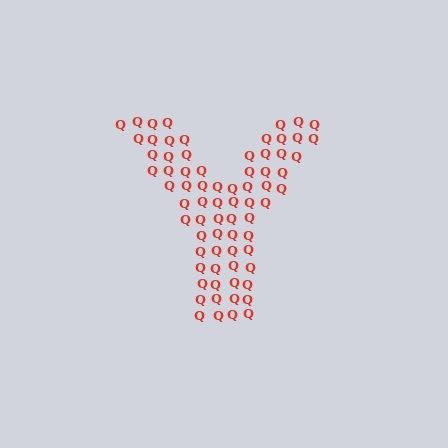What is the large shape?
The large shape is the letter Y.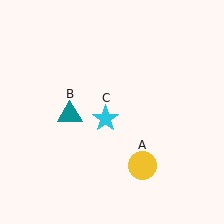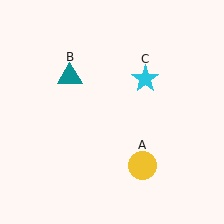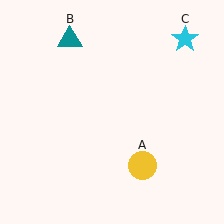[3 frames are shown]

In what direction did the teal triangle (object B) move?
The teal triangle (object B) moved up.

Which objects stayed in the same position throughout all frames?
Yellow circle (object A) remained stationary.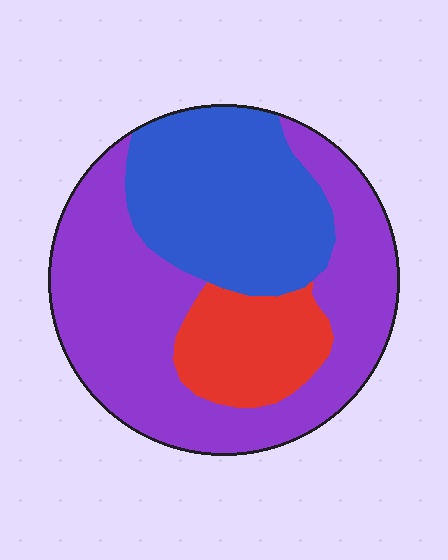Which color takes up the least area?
Red, at roughly 15%.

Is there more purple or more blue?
Purple.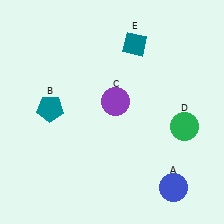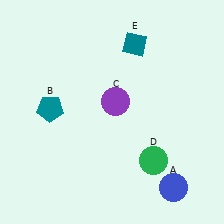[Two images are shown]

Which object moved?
The green circle (D) moved down.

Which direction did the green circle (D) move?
The green circle (D) moved down.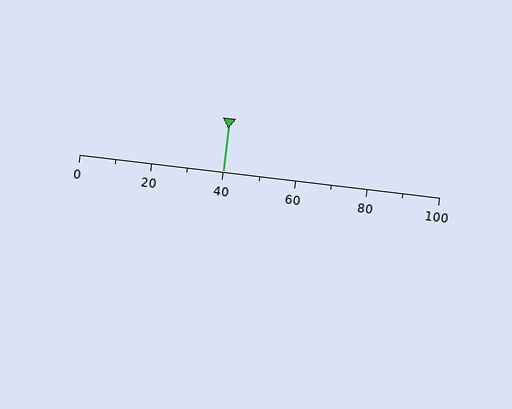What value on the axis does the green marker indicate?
The marker indicates approximately 40.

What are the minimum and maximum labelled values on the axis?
The axis runs from 0 to 100.